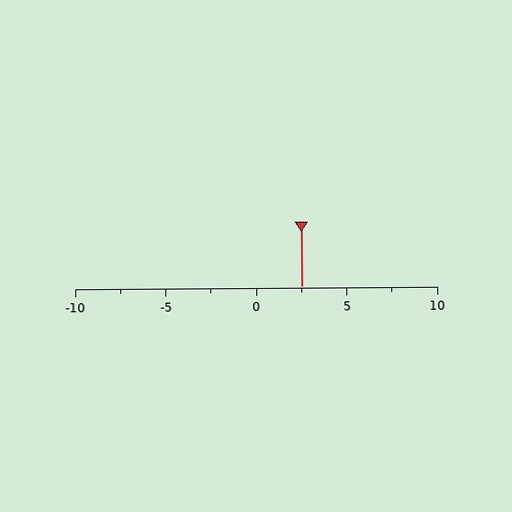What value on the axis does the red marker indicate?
The marker indicates approximately 2.5.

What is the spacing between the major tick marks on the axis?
The major ticks are spaced 5 apart.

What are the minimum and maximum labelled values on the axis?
The axis runs from -10 to 10.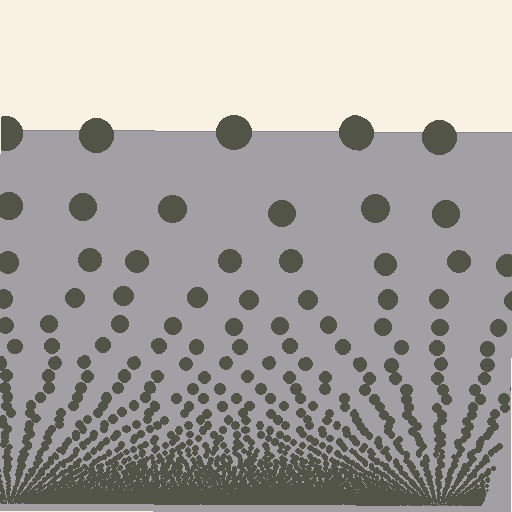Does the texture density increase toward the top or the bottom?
Density increases toward the bottom.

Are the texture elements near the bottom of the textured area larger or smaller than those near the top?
Smaller. The gradient is inverted — elements near the bottom are smaller and denser.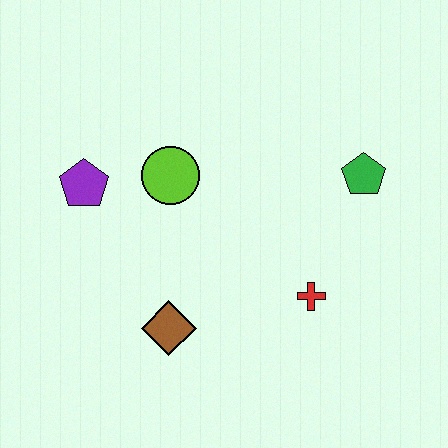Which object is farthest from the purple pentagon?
The green pentagon is farthest from the purple pentagon.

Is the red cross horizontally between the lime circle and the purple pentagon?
No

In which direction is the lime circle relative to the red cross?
The lime circle is to the left of the red cross.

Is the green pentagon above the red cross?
Yes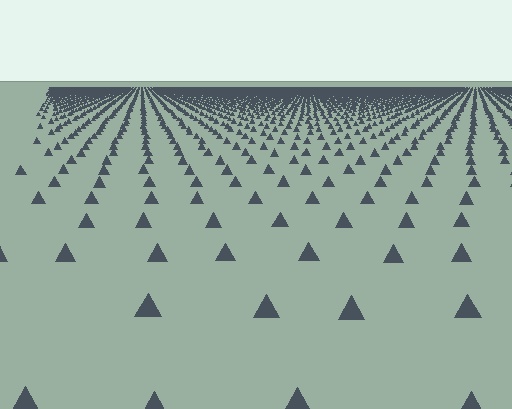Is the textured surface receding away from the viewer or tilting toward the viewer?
The surface is receding away from the viewer. Texture elements get smaller and denser toward the top.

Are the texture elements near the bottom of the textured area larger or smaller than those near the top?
Larger. Near the bottom, elements are closer to the viewer and appear at a bigger on-screen size.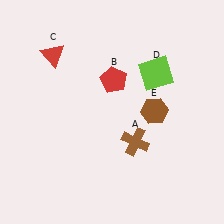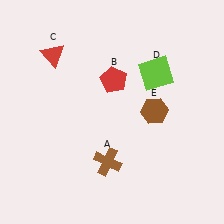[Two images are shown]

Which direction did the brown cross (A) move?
The brown cross (A) moved left.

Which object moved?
The brown cross (A) moved left.